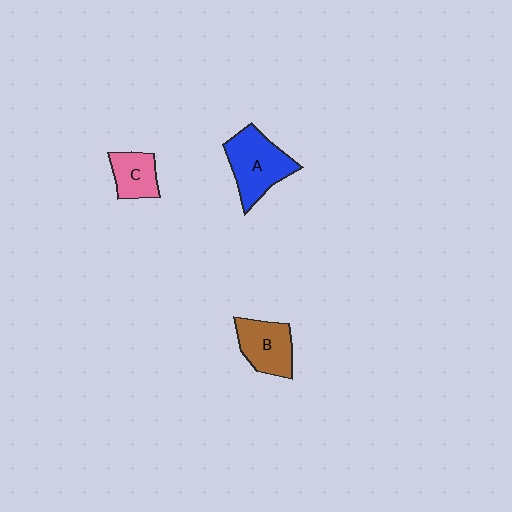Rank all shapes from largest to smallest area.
From largest to smallest: A (blue), B (brown), C (pink).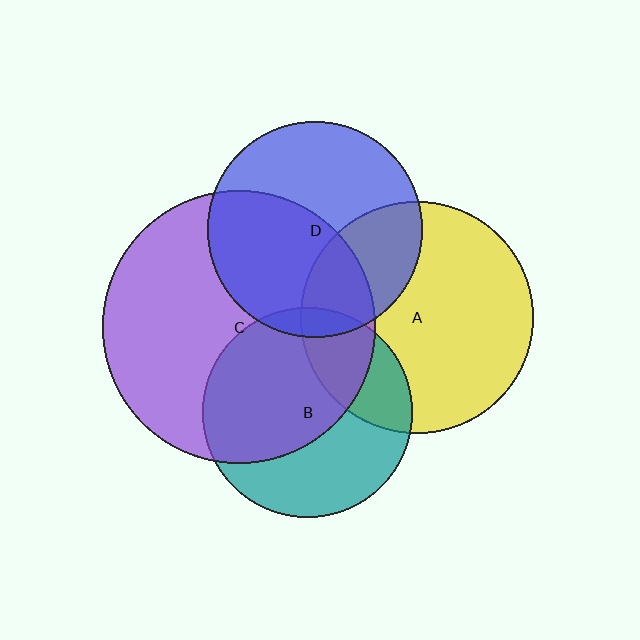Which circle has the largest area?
Circle C (purple).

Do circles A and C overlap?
Yes.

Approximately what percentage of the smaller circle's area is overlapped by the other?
Approximately 20%.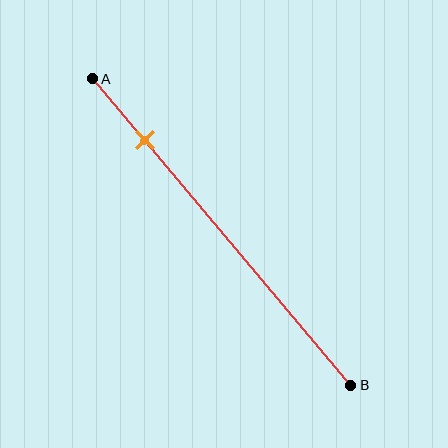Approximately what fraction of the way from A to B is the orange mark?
The orange mark is approximately 20% of the way from A to B.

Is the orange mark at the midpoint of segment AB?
No, the mark is at about 20% from A, not at the 50% midpoint.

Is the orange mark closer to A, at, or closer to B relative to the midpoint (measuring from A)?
The orange mark is closer to point A than the midpoint of segment AB.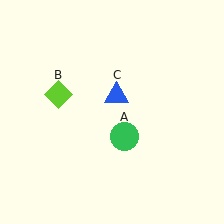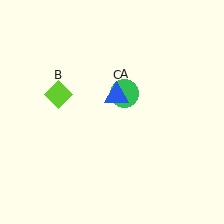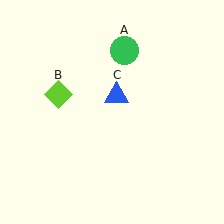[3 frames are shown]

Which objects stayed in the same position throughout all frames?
Lime diamond (object B) and blue triangle (object C) remained stationary.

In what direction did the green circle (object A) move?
The green circle (object A) moved up.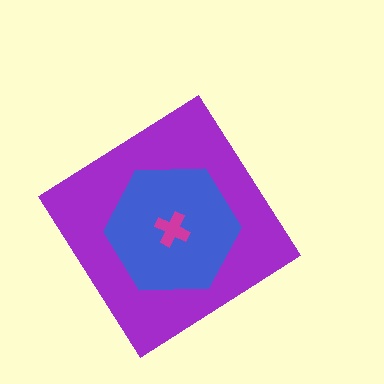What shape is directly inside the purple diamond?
The blue hexagon.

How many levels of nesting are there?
3.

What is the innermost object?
The magenta cross.